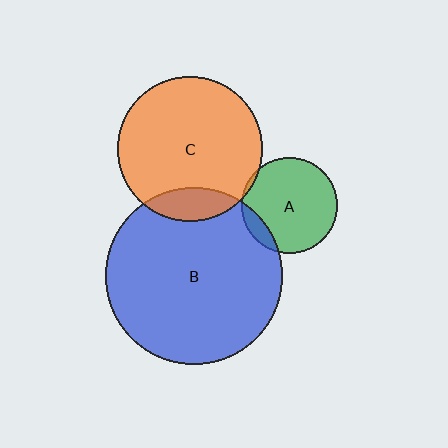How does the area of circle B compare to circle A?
Approximately 3.4 times.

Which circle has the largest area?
Circle B (blue).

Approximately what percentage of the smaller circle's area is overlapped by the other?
Approximately 15%.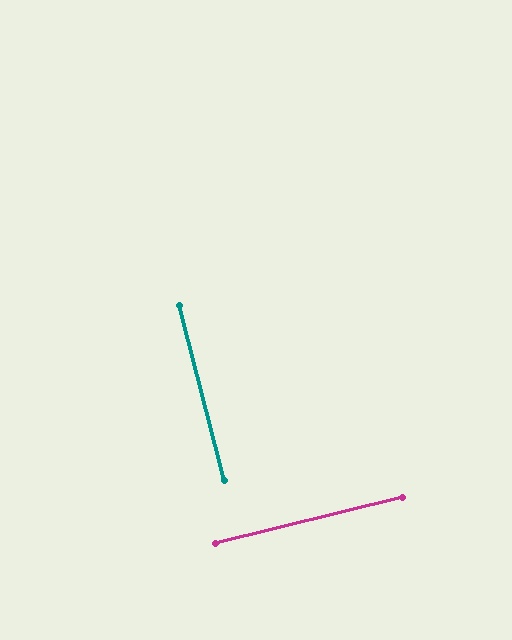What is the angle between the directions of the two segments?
Approximately 89 degrees.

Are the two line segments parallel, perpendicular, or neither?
Perpendicular — they meet at approximately 89°.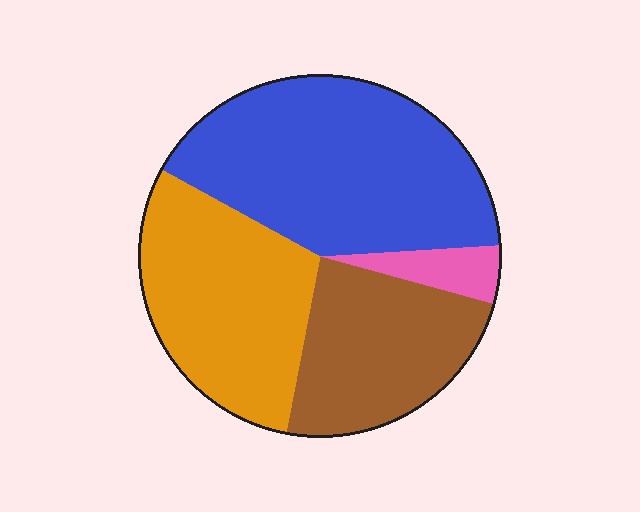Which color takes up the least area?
Pink, at roughly 5%.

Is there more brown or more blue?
Blue.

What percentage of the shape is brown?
Brown covers about 25% of the shape.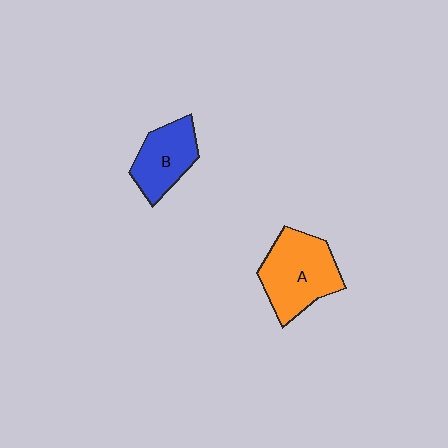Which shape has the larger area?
Shape A (orange).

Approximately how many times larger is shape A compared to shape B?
Approximately 1.4 times.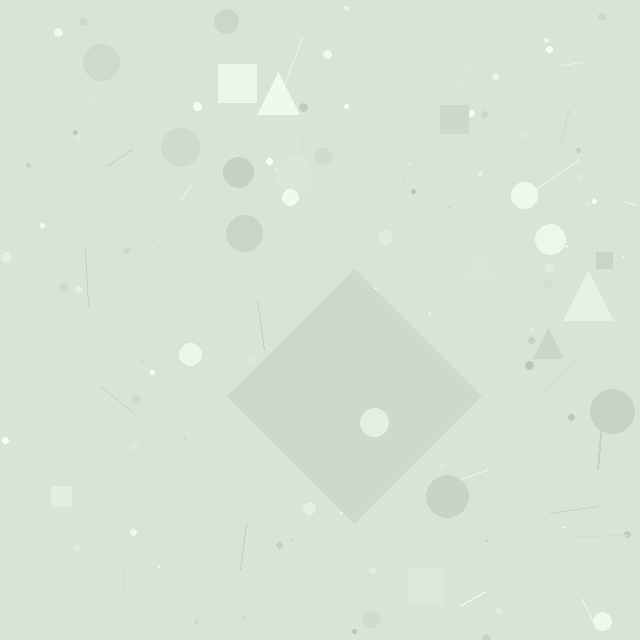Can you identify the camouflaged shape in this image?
The camouflaged shape is a diamond.